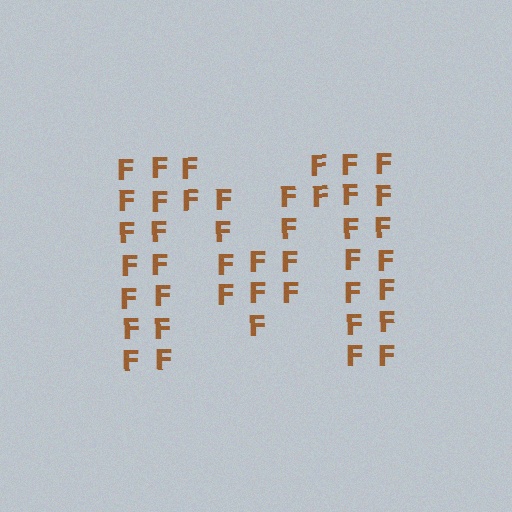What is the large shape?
The large shape is the letter M.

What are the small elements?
The small elements are letter F's.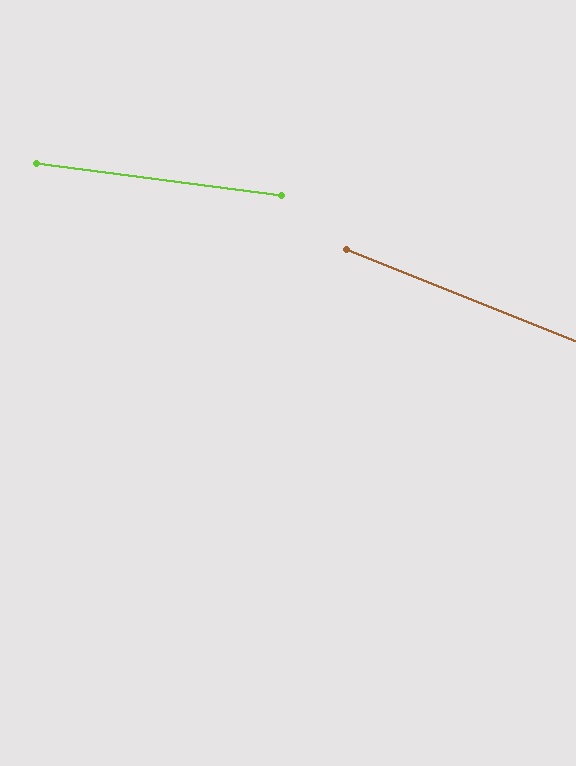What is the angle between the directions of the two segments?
Approximately 15 degrees.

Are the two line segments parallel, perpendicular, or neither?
Neither parallel nor perpendicular — they differ by about 15°.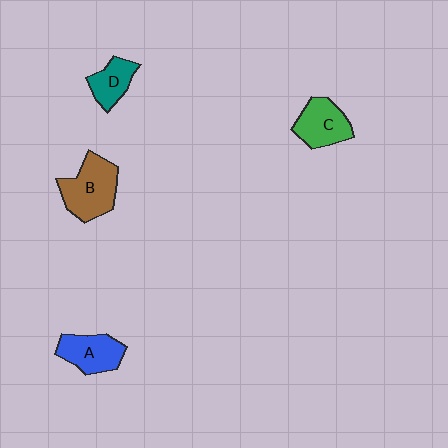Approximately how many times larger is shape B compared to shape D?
Approximately 1.7 times.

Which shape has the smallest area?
Shape D (teal).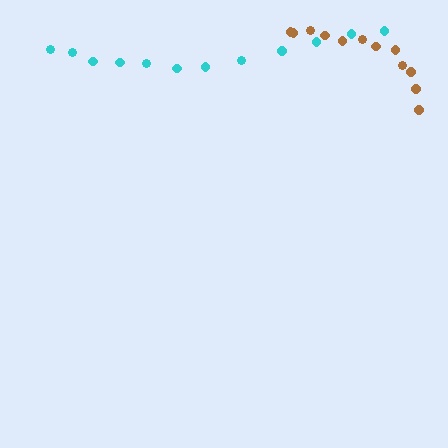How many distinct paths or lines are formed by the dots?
There are 2 distinct paths.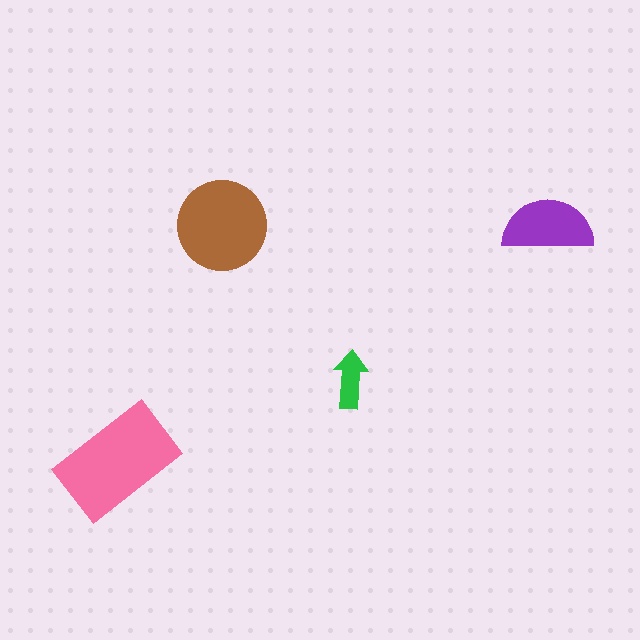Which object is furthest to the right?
The purple semicircle is rightmost.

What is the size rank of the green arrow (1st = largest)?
4th.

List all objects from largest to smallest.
The pink rectangle, the brown circle, the purple semicircle, the green arrow.